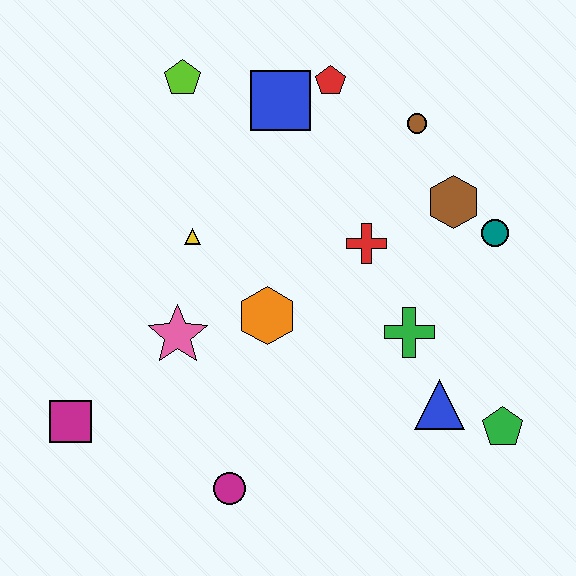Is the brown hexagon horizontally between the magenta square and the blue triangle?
No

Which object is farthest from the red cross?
The magenta square is farthest from the red cross.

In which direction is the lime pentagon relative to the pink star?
The lime pentagon is above the pink star.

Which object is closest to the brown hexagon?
The teal circle is closest to the brown hexagon.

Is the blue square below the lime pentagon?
Yes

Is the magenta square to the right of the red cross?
No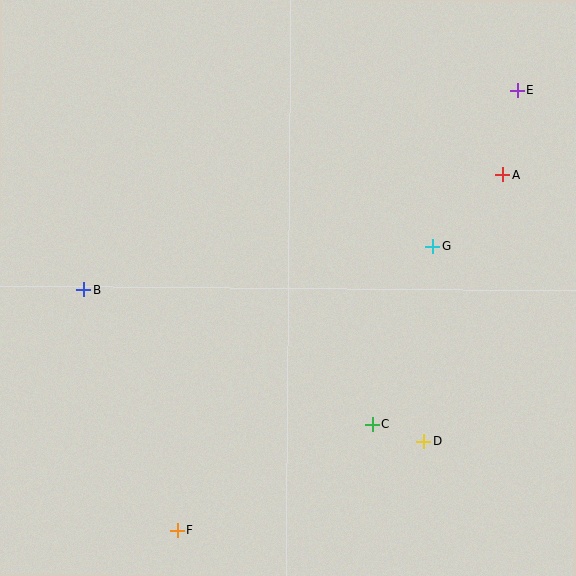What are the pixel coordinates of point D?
Point D is at (423, 442).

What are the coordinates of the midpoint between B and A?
The midpoint between B and A is at (293, 232).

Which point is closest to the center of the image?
Point G at (433, 247) is closest to the center.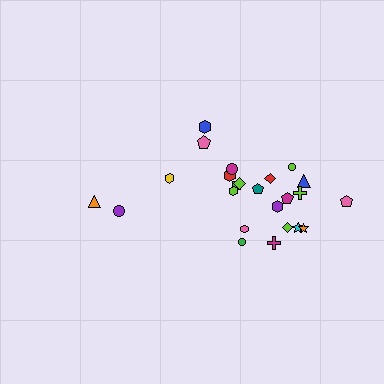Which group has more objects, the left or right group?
The right group.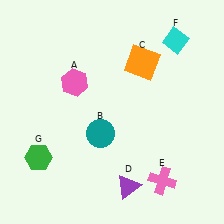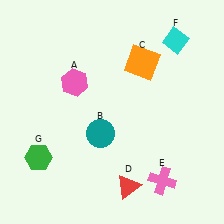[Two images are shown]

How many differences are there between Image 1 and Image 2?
There is 1 difference between the two images.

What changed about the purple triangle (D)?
In Image 1, D is purple. In Image 2, it changed to red.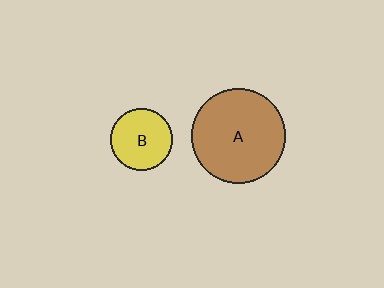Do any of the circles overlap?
No, none of the circles overlap.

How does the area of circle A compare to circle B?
Approximately 2.3 times.